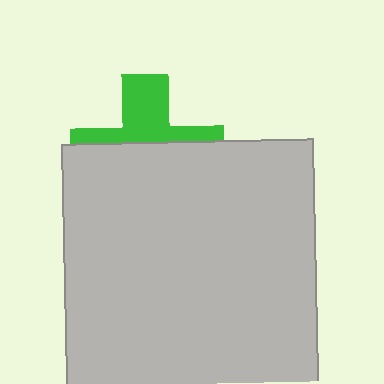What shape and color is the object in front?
The object in front is a light gray square.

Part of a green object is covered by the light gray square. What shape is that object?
It is a cross.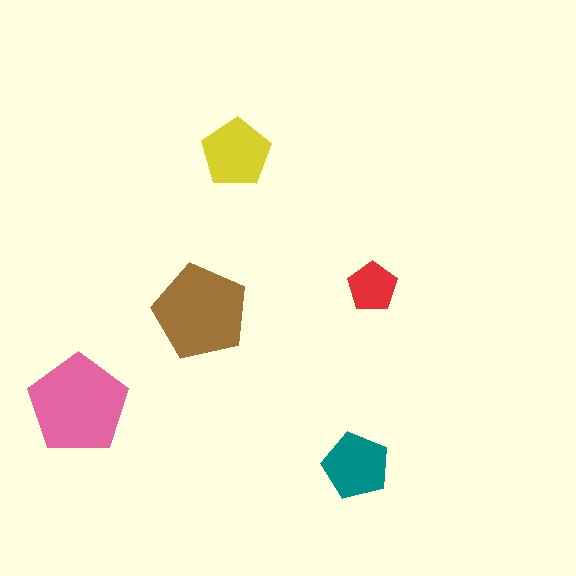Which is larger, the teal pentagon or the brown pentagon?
The brown one.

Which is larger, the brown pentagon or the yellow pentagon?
The brown one.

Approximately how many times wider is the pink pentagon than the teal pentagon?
About 1.5 times wider.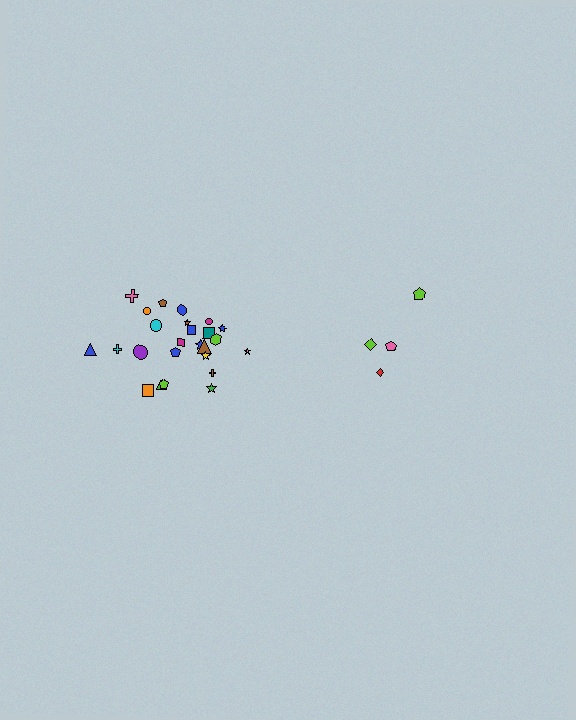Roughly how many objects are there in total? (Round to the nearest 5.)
Roughly 30 objects in total.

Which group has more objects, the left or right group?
The left group.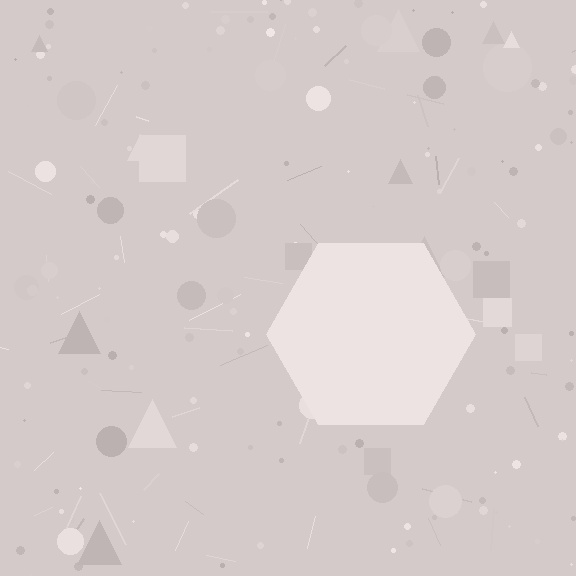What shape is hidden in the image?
A hexagon is hidden in the image.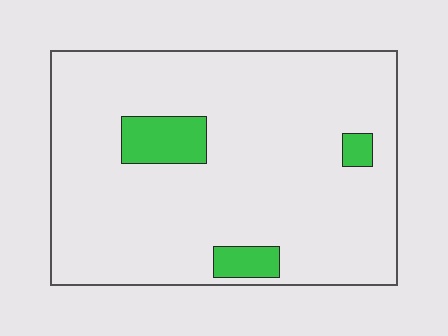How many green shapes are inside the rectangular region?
3.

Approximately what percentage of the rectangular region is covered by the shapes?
Approximately 10%.